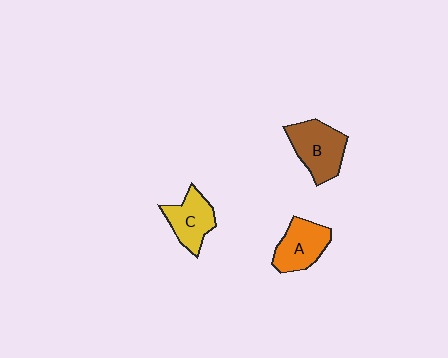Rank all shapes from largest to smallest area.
From largest to smallest: B (brown), A (orange), C (yellow).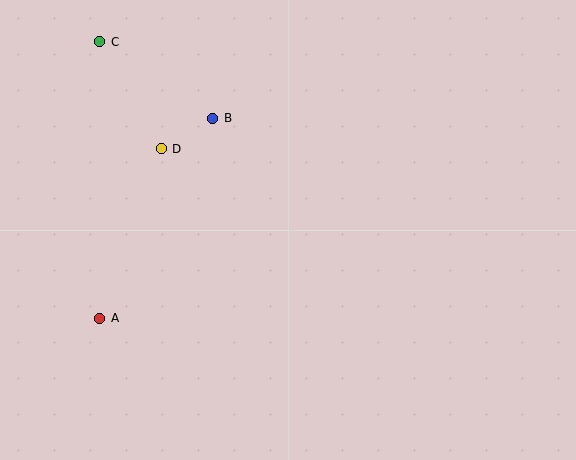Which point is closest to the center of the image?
Point B at (213, 118) is closest to the center.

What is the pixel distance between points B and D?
The distance between B and D is 60 pixels.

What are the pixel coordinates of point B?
Point B is at (213, 118).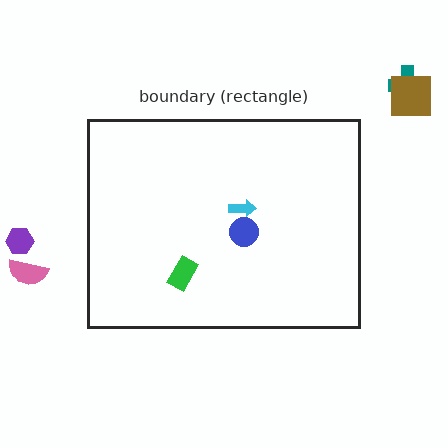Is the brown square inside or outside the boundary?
Outside.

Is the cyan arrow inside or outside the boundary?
Inside.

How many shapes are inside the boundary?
3 inside, 4 outside.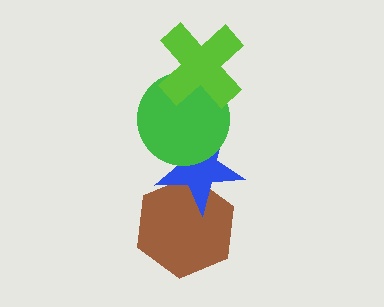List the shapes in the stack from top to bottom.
From top to bottom: the lime cross, the green circle, the blue star, the brown hexagon.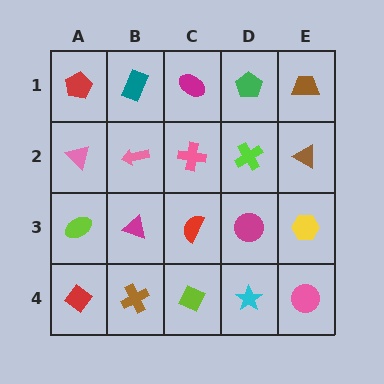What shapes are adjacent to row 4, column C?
A red semicircle (row 3, column C), a brown cross (row 4, column B), a cyan star (row 4, column D).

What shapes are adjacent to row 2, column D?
A green pentagon (row 1, column D), a magenta circle (row 3, column D), a pink cross (row 2, column C), a brown triangle (row 2, column E).